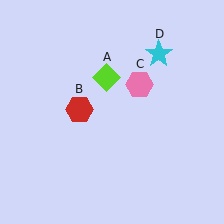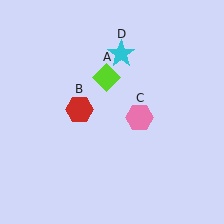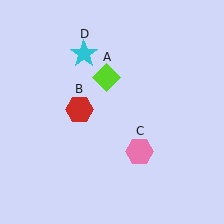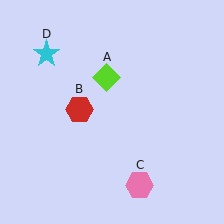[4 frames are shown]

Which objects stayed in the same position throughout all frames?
Lime diamond (object A) and red hexagon (object B) remained stationary.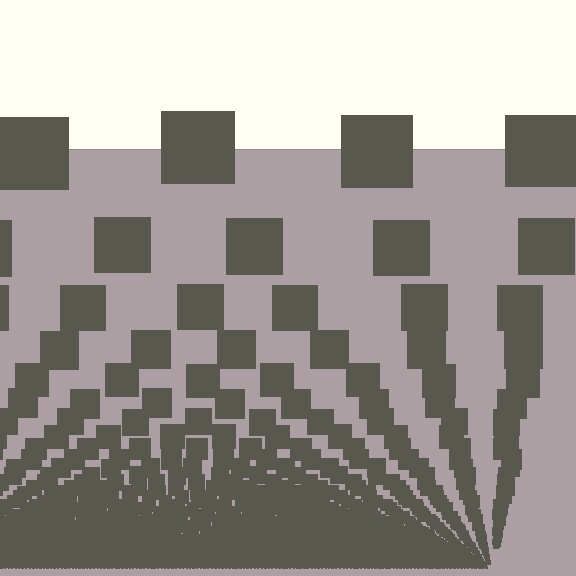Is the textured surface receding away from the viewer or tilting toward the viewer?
The surface appears to tilt toward the viewer. Texture elements get larger and sparser toward the top.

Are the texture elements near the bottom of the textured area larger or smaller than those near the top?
Smaller. The gradient is inverted — elements near the bottom are smaller and denser.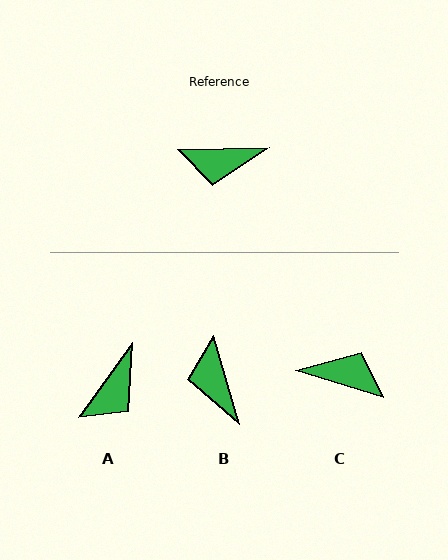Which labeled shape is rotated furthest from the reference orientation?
C, about 162 degrees away.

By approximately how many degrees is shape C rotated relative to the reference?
Approximately 162 degrees counter-clockwise.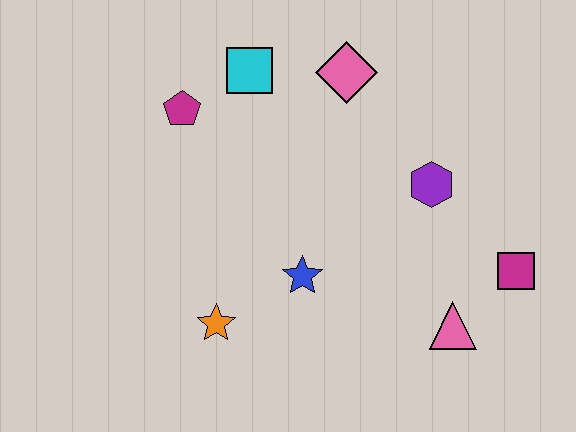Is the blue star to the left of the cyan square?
No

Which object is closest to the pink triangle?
The magenta square is closest to the pink triangle.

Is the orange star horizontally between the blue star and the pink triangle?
No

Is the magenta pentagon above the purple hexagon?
Yes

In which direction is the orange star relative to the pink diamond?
The orange star is below the pink diamond.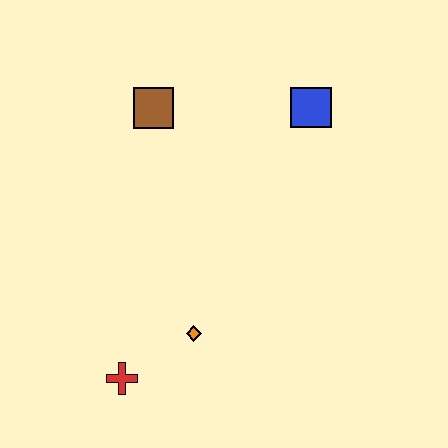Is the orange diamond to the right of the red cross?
Yes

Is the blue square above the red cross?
Yes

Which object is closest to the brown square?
The blue square is closest to the brown square.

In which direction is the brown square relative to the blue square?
The brown square is to the left of the blue square.